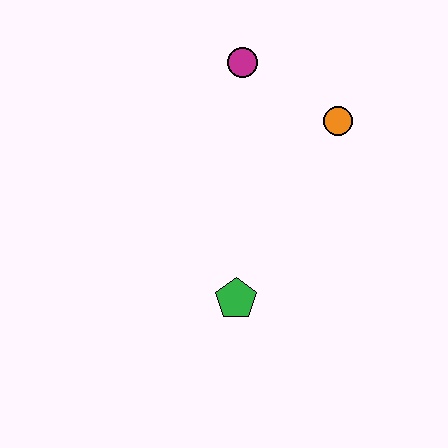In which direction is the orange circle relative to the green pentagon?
The orange circle is above the green pentagon.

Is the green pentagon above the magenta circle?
No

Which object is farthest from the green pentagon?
The magenta circle is farthest from the green pentagon.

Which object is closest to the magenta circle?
The orange circle is closest to the magenta circle.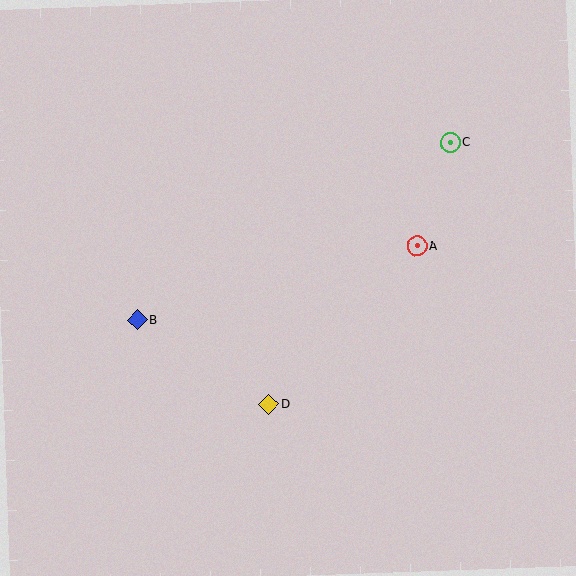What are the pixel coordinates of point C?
Point C is at (450, 142).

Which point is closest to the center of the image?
Point D at (269, 405) is closest to the center.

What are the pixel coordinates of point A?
Point A is at (417, 246).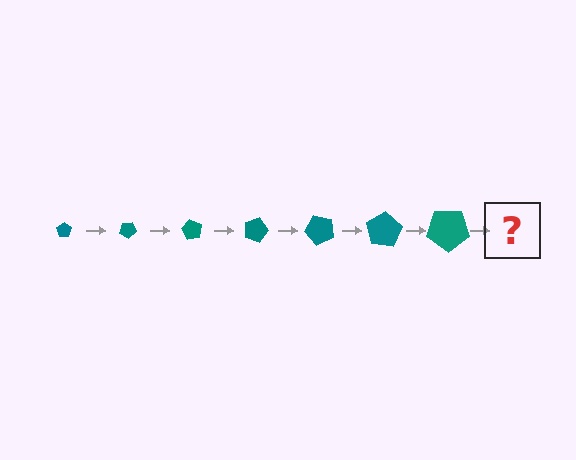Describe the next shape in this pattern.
It should be a pentagon, larger than the previous one and rotated 210 degrees from the start.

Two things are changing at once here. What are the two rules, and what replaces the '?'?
The two rules are that the pentagon grows larger each step and it rotates 30 degrees each step. The '?' should be a pentagon, larger than the previous one and rotated 210 degrees from the start.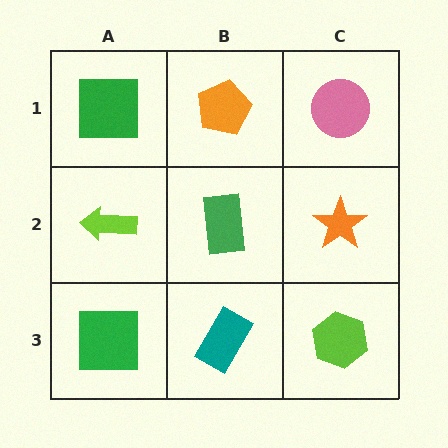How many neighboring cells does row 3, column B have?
3.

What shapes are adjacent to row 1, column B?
A green rectangle (row 2, column B), a green square (row 1, column A), a pink circle (row 1, column C).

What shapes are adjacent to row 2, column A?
A green square (row 1, column A), a green square (row 3, column A), a green rectangle (row 2, column B).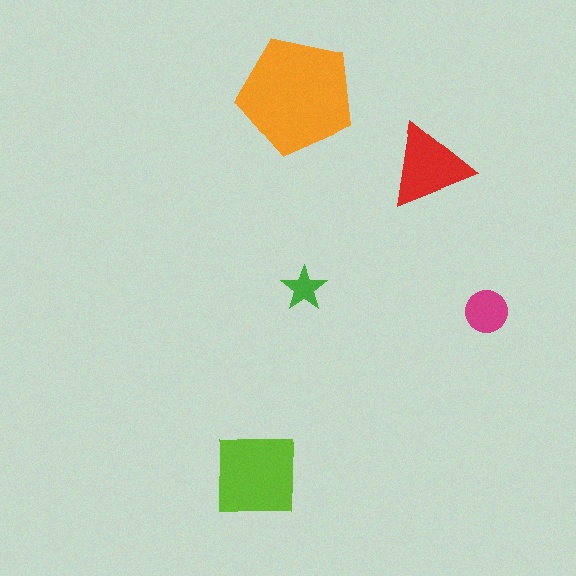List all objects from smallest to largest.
The green star, the magenta circle, the red triangle, the lime square, the orange pentagon.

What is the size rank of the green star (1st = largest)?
5th.